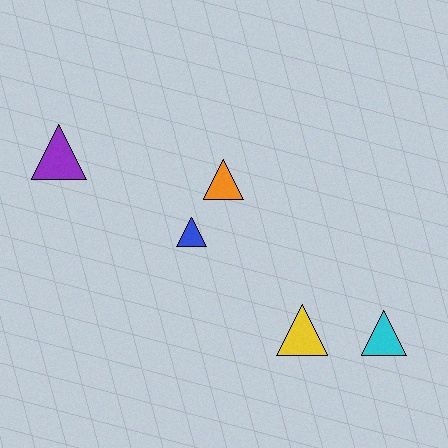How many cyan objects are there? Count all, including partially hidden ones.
There is 1 cyan object.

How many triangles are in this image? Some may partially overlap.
There are 5 triangles.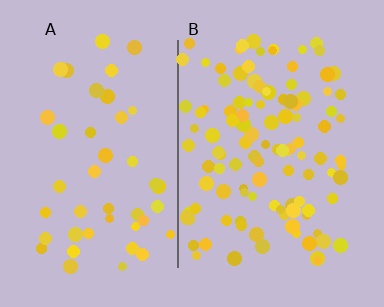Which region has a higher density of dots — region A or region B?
B (the right).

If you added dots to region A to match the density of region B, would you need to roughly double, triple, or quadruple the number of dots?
Approximately double.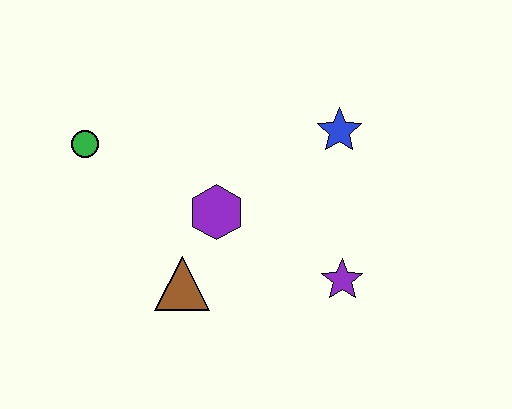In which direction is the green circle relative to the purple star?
The green circle is to the left of the purple star.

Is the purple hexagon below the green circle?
Yes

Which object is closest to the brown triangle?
The purple hexagon is closest to the brown triangle.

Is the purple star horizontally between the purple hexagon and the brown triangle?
No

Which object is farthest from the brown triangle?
The blue star is farthest from the brown triangle.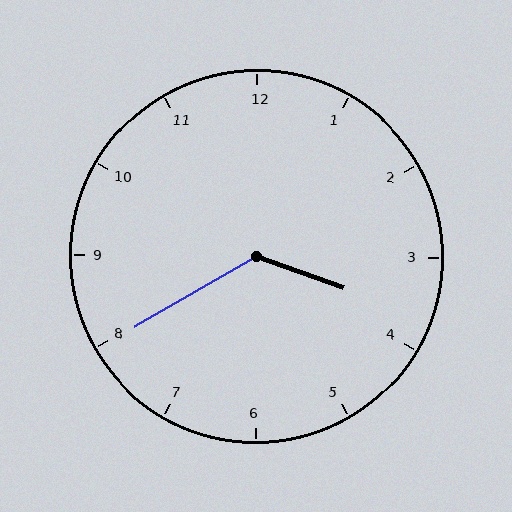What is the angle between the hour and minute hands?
Approximately 130 degrees.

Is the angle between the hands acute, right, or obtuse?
It is obtuse.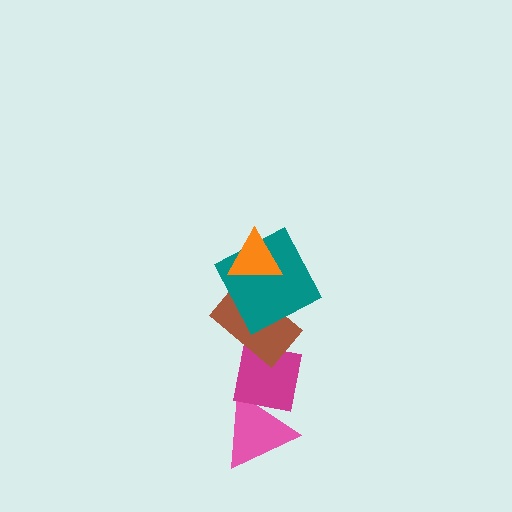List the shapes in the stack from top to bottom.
From top to bottom: the orange triangle, the teal square, the brown rectangle, the magenta square, the pink triangle.